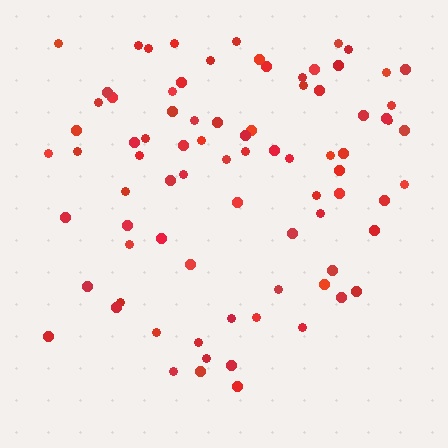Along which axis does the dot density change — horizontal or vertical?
Vertical.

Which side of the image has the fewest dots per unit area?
The bottom.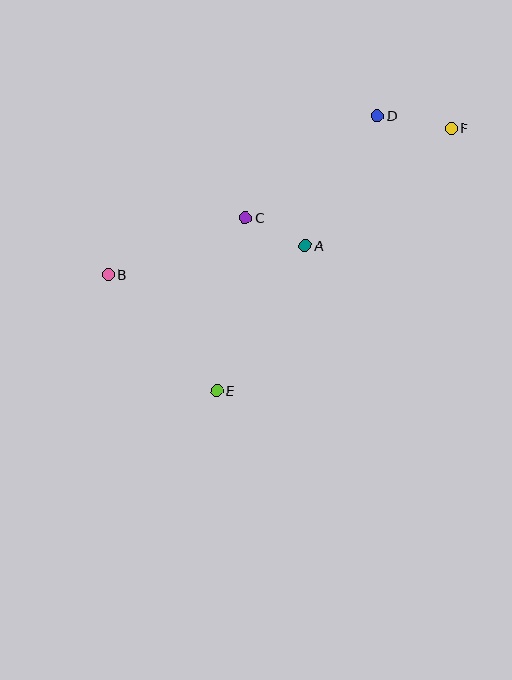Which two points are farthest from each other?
Points B and F are farthest from each other.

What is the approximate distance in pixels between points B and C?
The distance between B and C is approximately 148 pixels.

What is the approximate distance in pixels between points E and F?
The distance between E and F is approximately 352 pixels.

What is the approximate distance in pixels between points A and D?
The distance between A and D is approximately 148 pixels.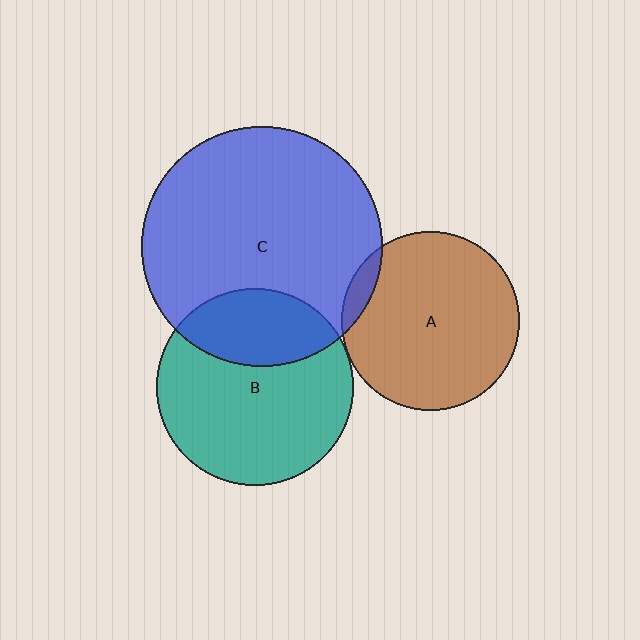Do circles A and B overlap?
Yes.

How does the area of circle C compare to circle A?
Approximately 1.8 times.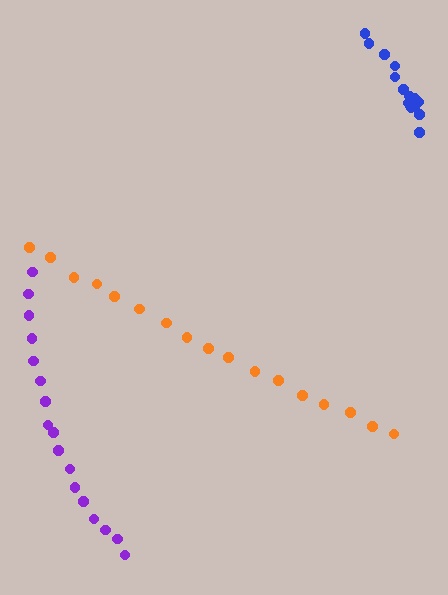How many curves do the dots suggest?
There are 3 distinct paths.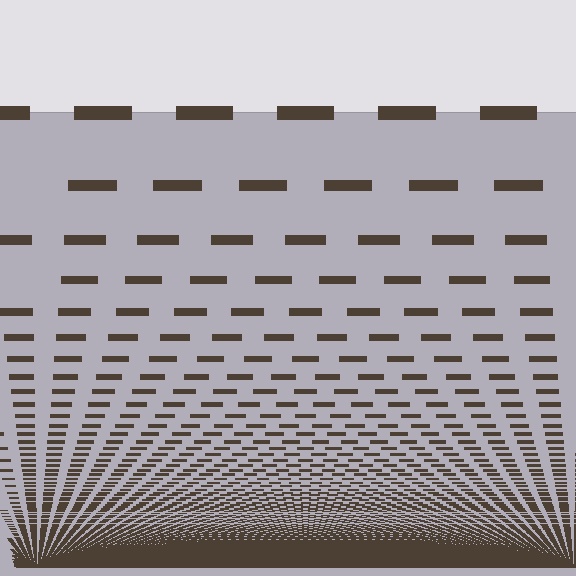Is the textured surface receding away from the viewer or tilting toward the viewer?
The surface appears to tilt toward the viewer. Texture elements get larger and sparser toward the top.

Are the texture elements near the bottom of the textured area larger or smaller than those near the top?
Smaller. The gradient is inverted — elements near the bottom are smaller and denser.